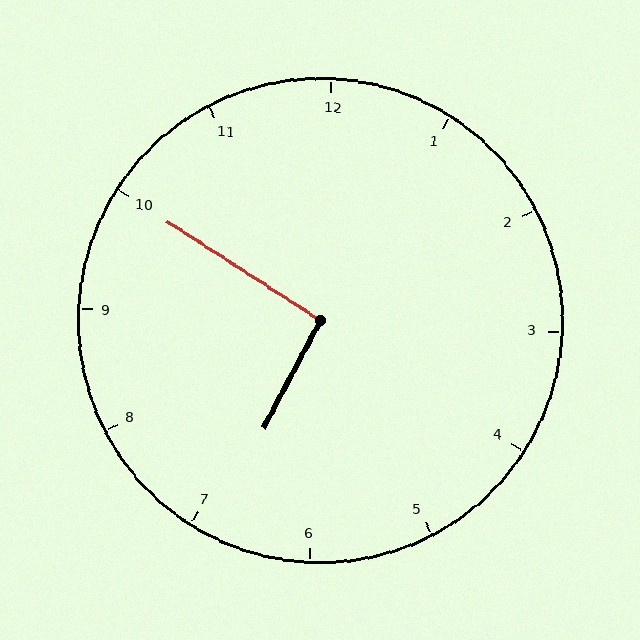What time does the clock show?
6:50.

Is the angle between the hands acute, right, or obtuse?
It is right.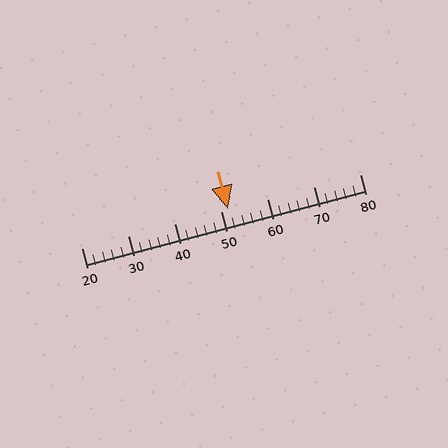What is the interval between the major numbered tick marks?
The major tick marks are spaced 10 units apart.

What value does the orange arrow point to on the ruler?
The orange arrow points to approximately 52.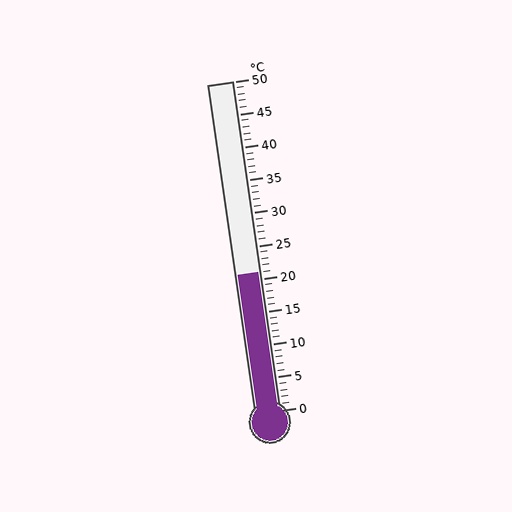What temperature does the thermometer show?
The thermometer shows approximately 21°C.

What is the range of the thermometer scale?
The thermometer scale ranges from 0°C to 50°C.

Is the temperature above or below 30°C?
The temperature is below 30°C.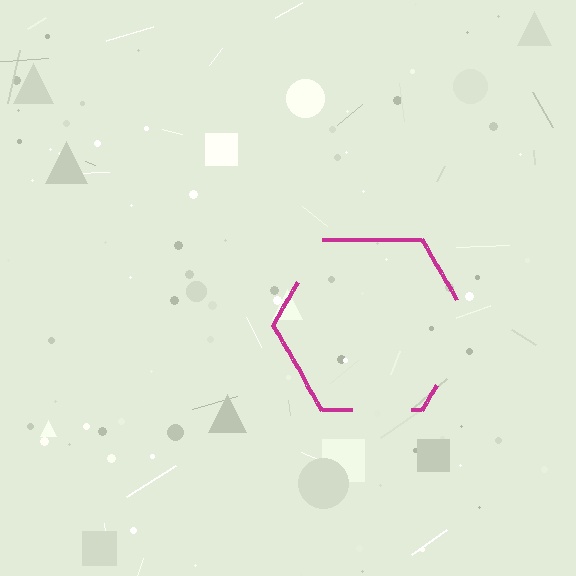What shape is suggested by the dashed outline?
The dashed outline suggests a hexagon.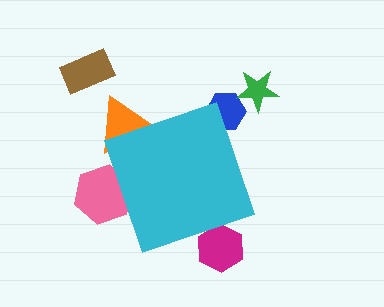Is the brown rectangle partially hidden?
No, the brown rectangle is fully visible.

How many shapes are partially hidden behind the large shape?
4 shapes are partially hidden.